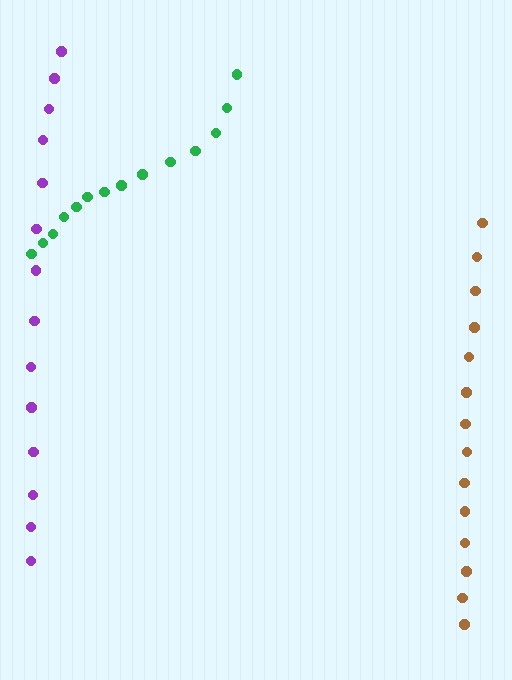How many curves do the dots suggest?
There are 3 distinct paths.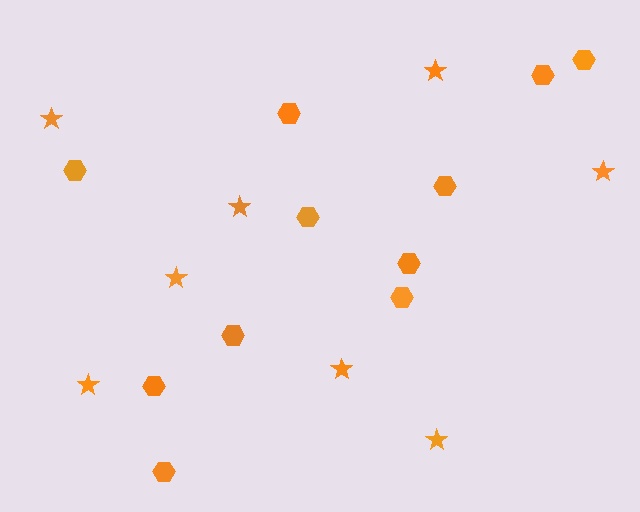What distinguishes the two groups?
There are 2 groups: one group of stars (8) and one group of hexagons (11).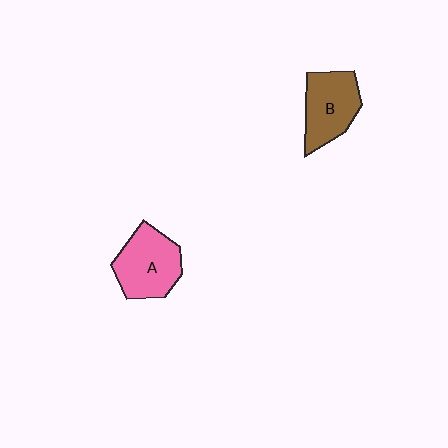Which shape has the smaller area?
Shape B (brown).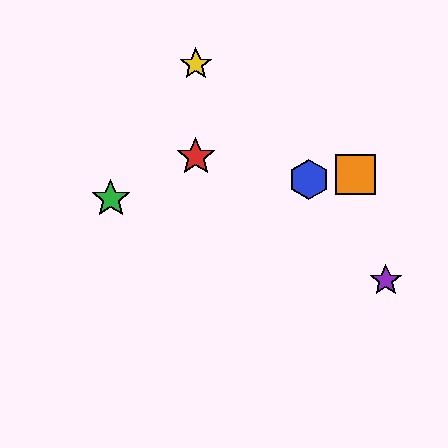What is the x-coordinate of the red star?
The red star is at x≈196.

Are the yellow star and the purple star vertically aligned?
No, the yellow star is at x≈196 and the purple star is at x≈386.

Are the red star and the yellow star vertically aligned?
Yes, both are at x≈196.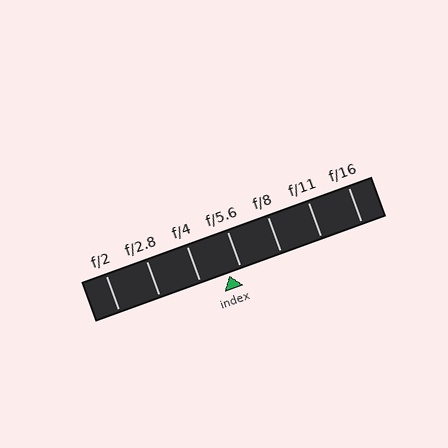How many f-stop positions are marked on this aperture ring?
There are 7 f-stop positions marked.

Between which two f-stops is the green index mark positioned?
The index mark is between f/4 and f/5.6.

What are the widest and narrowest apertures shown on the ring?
The widest aperture shown is f/2 and the narrowest is f/16.